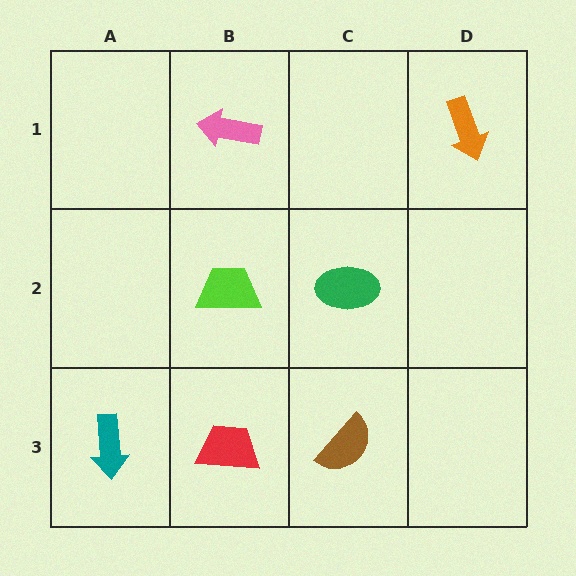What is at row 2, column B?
A lime trapezoid.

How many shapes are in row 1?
2 shapes.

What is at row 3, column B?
A red trapezoid.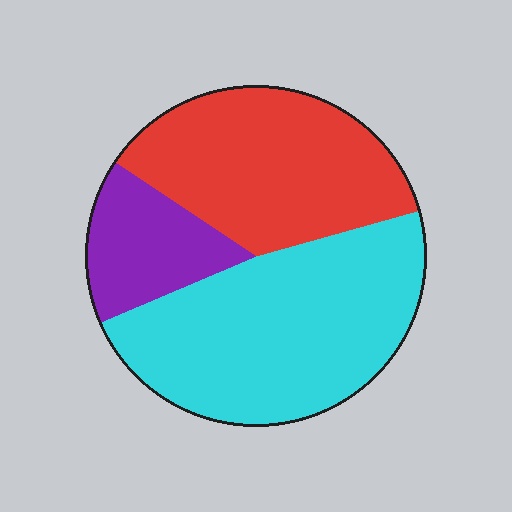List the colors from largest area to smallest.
From largest to smallest: cyan, red, purple.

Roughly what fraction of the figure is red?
Red covers roughly 35% of the figure.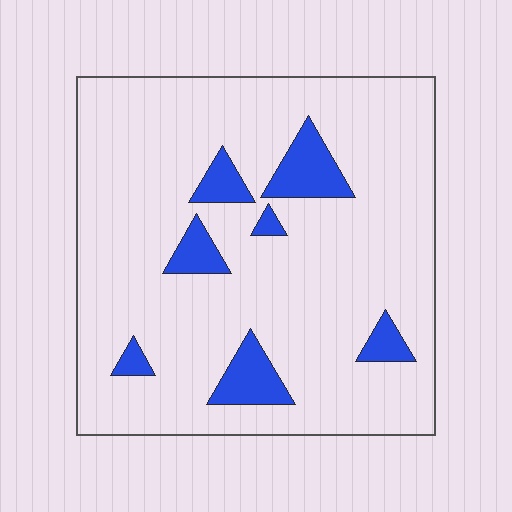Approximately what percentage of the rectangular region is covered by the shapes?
Approximately 10%.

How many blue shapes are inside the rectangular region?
7.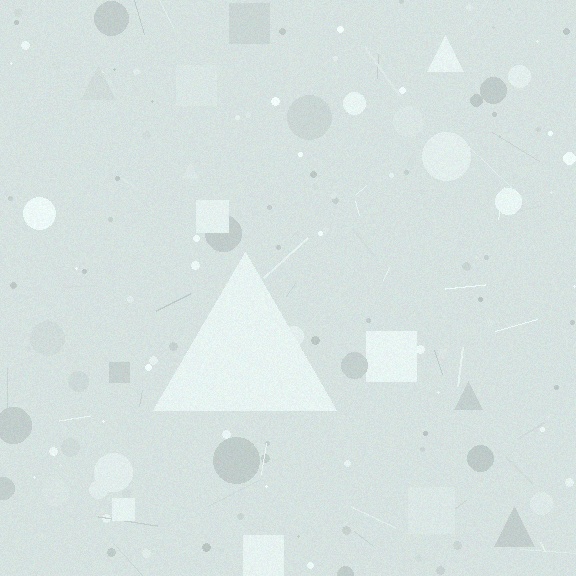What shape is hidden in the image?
A triangle is hidden in the image.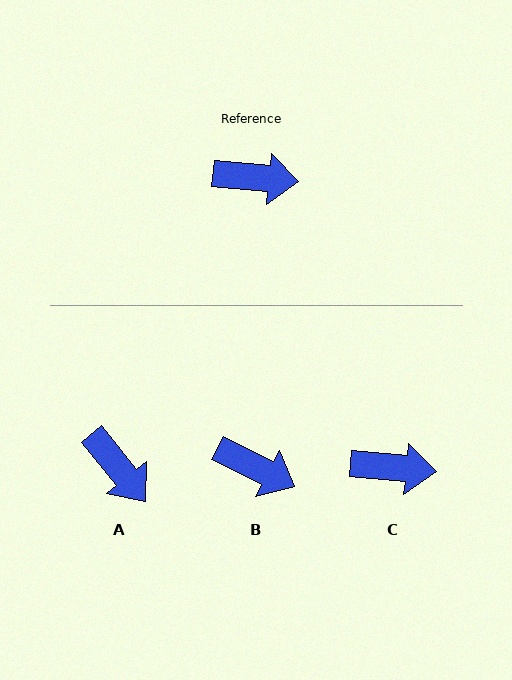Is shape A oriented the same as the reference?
No, it is off by about 46 degrees.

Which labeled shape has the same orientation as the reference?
C.